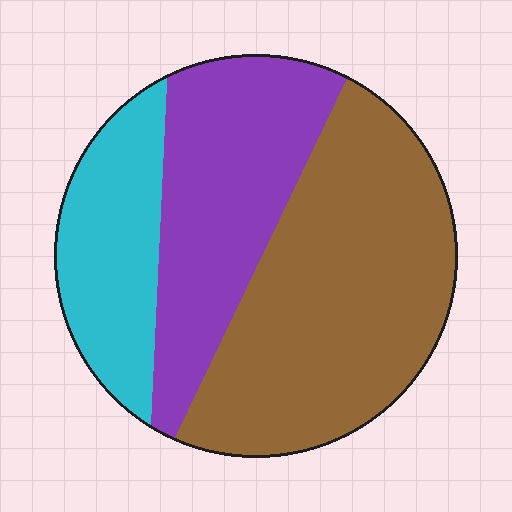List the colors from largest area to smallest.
From largest to smallest: brown, purple, cyan.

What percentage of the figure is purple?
Purple takes up between a quarter and a half of the figure.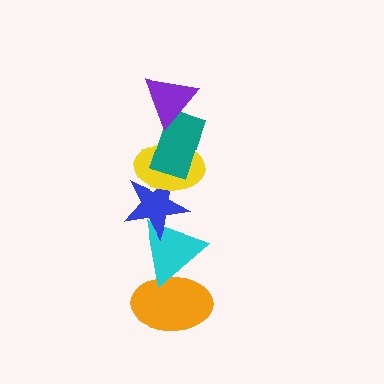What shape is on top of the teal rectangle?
The purple triangle is on top of the teal rectangle.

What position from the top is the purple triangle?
The purple triangle is 1st from the top.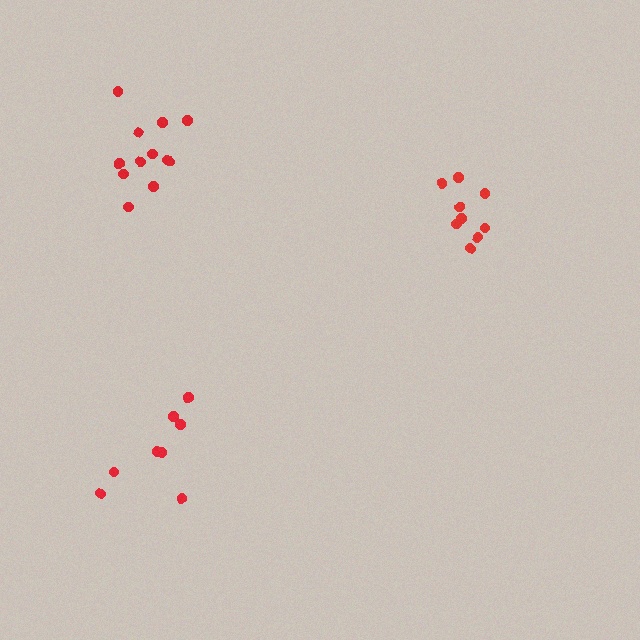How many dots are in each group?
Group 1: 12 dots, Group 2: 8 dots, Group 3: 9 dots (29 total).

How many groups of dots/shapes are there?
There are 3 groups.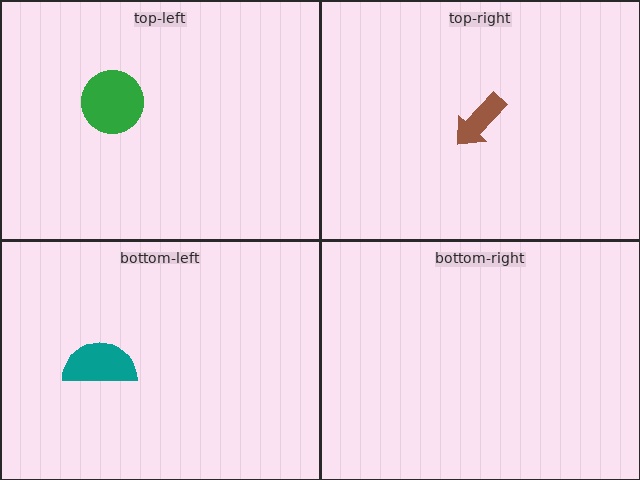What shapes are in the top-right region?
The brown arrow.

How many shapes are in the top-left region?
1.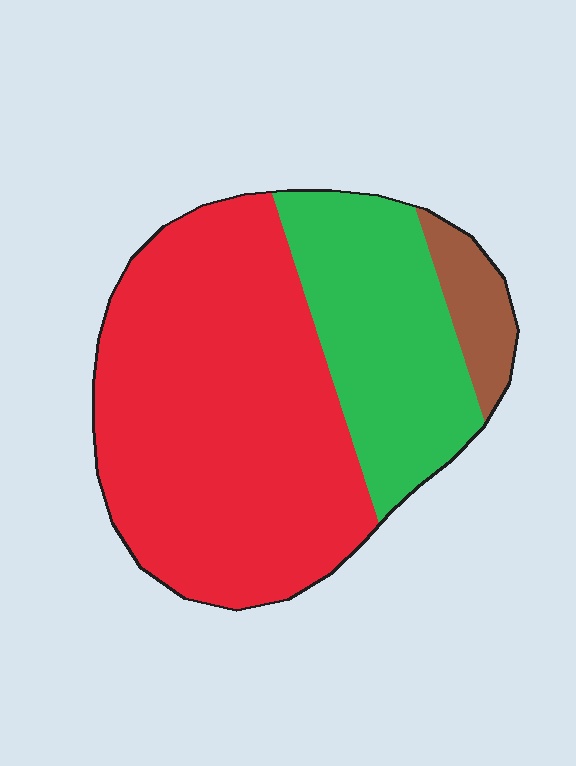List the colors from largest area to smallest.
From largest to smallest: red, green, brown.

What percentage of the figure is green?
Green covers roughly 30% of the figure.